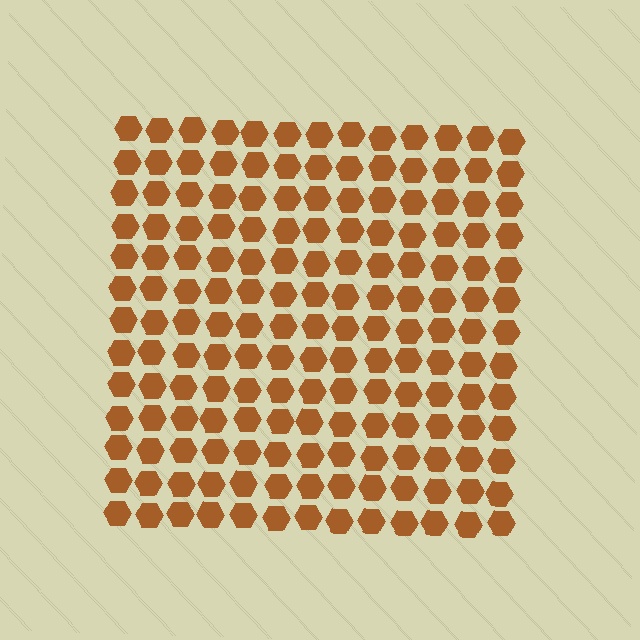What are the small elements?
The small elements are hexagons.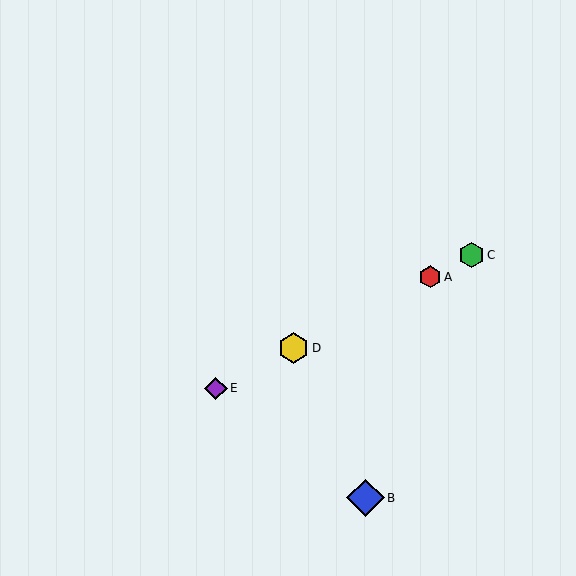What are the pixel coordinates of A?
Object A is at (430, 277).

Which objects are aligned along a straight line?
Objects A, C, D, E are aligned along a straight line.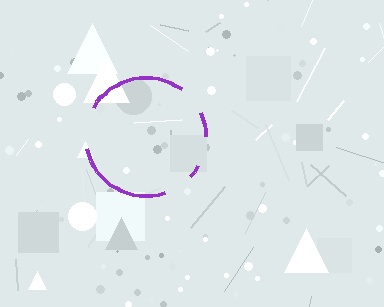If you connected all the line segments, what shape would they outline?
They would outline a circle.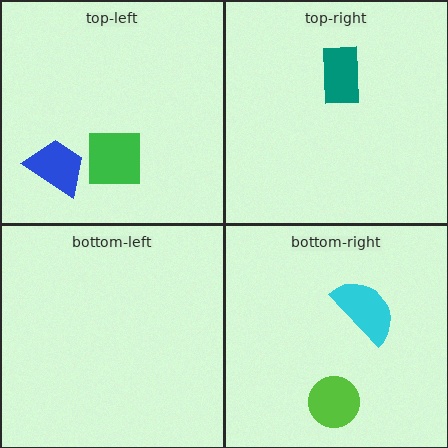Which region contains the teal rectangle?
The top-right region.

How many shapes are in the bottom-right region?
2.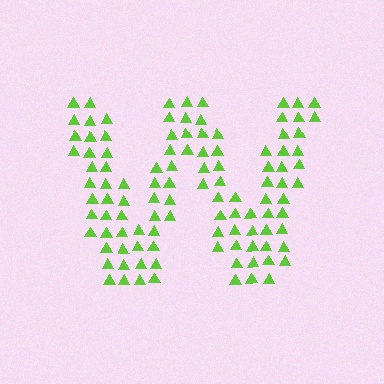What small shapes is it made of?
It is made of small triangles.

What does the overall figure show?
The overall figure shows the letter W.